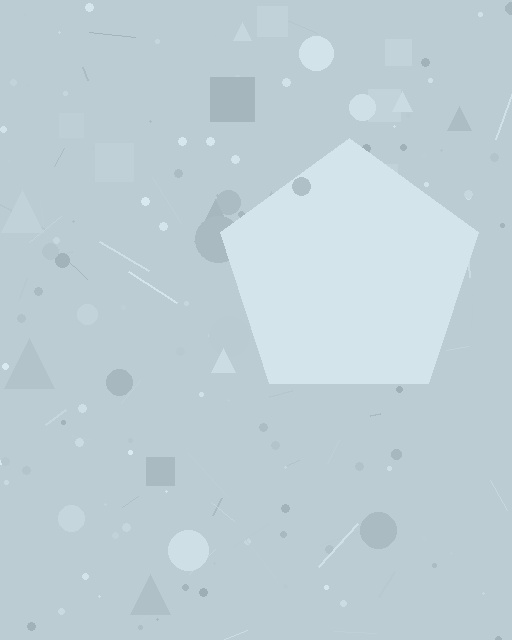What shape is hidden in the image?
A pentagon is hidden in the image.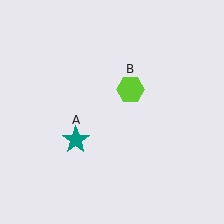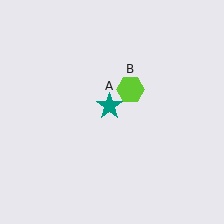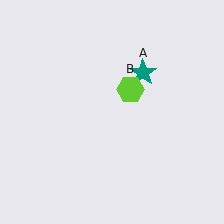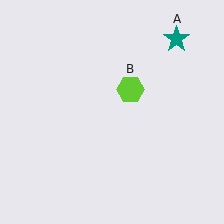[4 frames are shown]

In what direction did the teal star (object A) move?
The teal star (object A) moved up and to the right.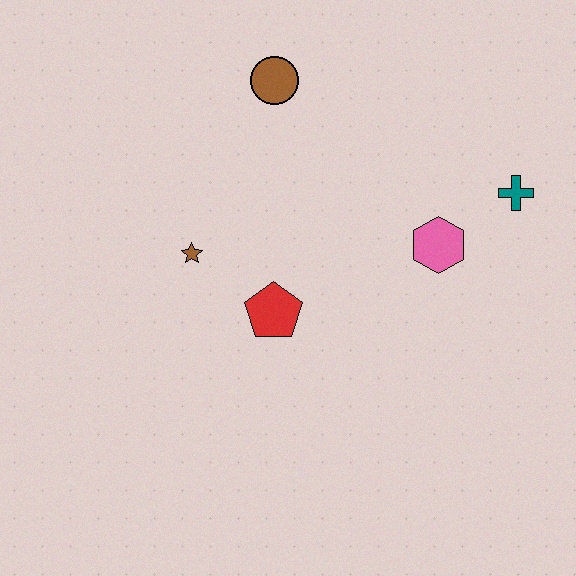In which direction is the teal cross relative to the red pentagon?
The teal cross is to the right of the red pentagon.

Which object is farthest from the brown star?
The teal cross is farthest from the brown star.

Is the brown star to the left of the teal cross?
Yes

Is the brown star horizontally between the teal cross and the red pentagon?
No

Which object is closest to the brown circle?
The brown star is closest to the brown circle.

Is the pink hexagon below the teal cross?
Yes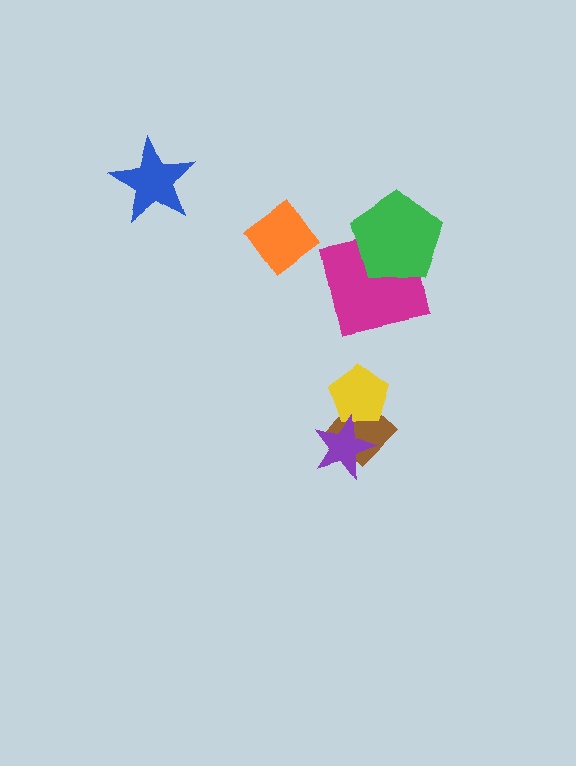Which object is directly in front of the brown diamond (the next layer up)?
The yellow pentagon is directly in front of the brown diamond.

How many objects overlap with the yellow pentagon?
2 objects overlap with the yellow pentagon.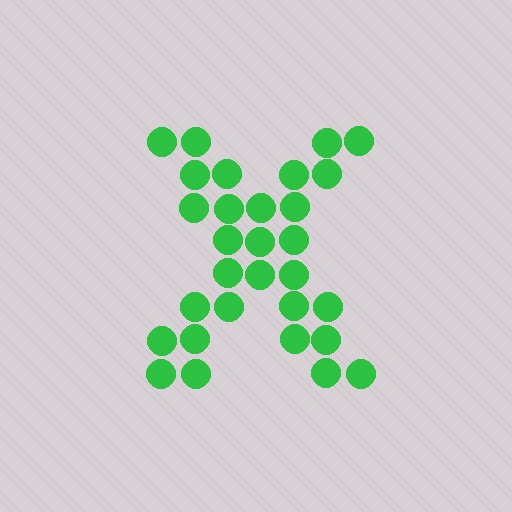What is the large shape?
The large shape is the letter X.